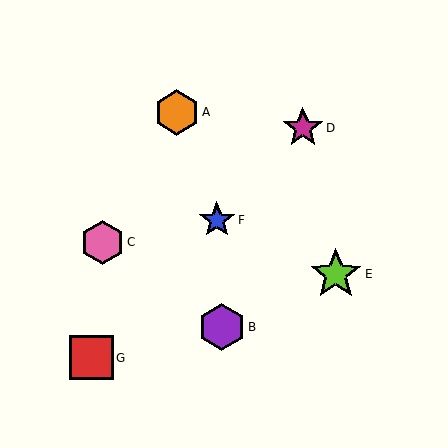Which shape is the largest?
The lime star (labeled E) is the largest.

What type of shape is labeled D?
Shape D is a magenta star.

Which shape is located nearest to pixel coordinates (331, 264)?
The lime star (labeled E) at (336, 274) is nearest to that location.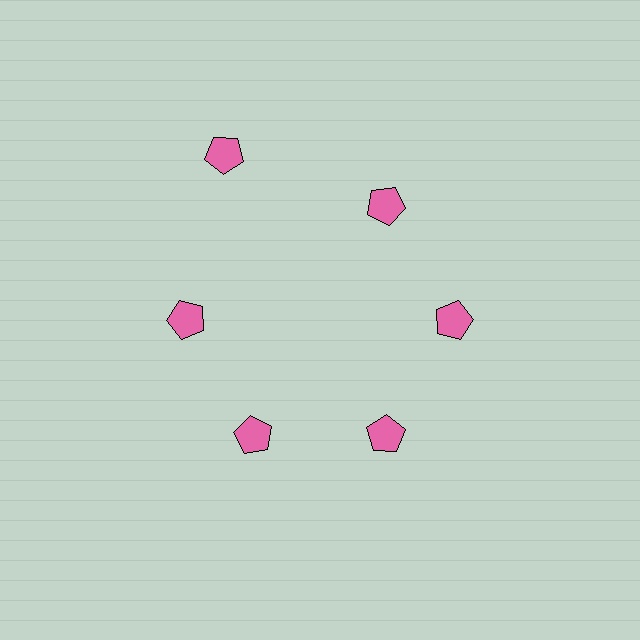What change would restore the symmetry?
The symmetry would be restored by moving it inward, back onto the ring so that all 6 pentagons sit at equal angles and equal distance from the center.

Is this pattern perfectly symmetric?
No. The 6 pink pentagons are arranged in a ring, but one element near the 11 o'clock position is pushed outward from the center, breaking the 6-fold rotational symmetry.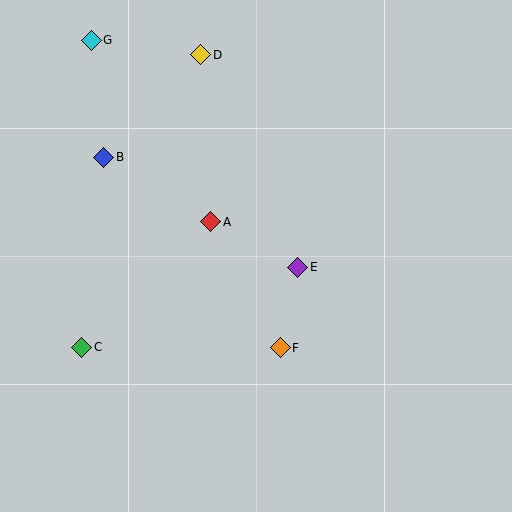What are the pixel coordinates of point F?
Point F is at (280, 348).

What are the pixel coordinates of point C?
Point C is at (82, 347).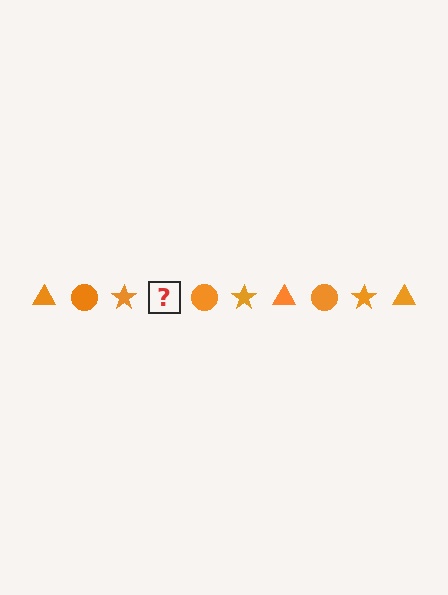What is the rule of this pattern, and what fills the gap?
The rule is that the pattern cycles through triangle, circle, star shapes in orange. The gap should be filled with an orange triangle.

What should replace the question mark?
The question mark should be replaced with an orange triangle.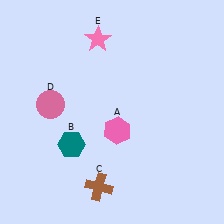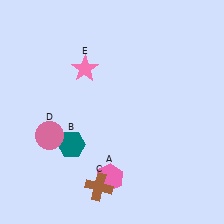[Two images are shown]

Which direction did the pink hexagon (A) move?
The pink hexagon (A) moved down.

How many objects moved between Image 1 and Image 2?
3 objects moved between the two images.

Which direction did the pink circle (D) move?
The pink circle (D) moved down.